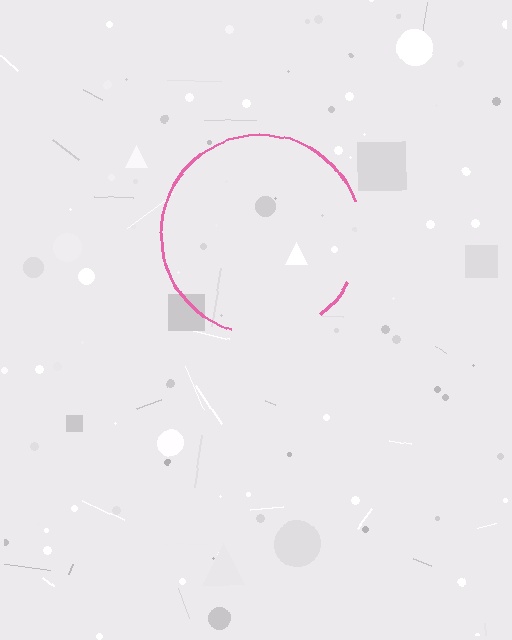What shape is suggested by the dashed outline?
The dashed outline suggests a circle.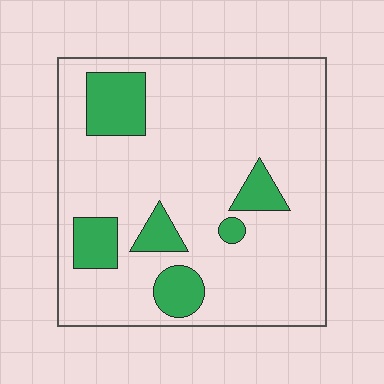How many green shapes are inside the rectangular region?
6.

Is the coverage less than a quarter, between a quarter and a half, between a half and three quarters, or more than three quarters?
Less than a quarter.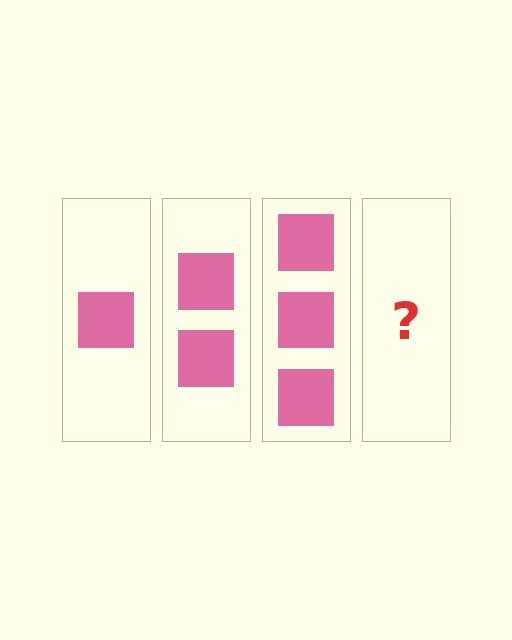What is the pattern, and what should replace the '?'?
The pattern is that each step adds one more square. The '?' should be 4 squares.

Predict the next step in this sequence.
The next step is 4 squares.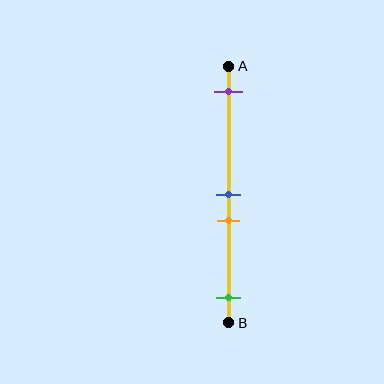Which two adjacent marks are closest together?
The blue and orange marks are the closest adjacent pair.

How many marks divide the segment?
There are 4 marks dividing the segment.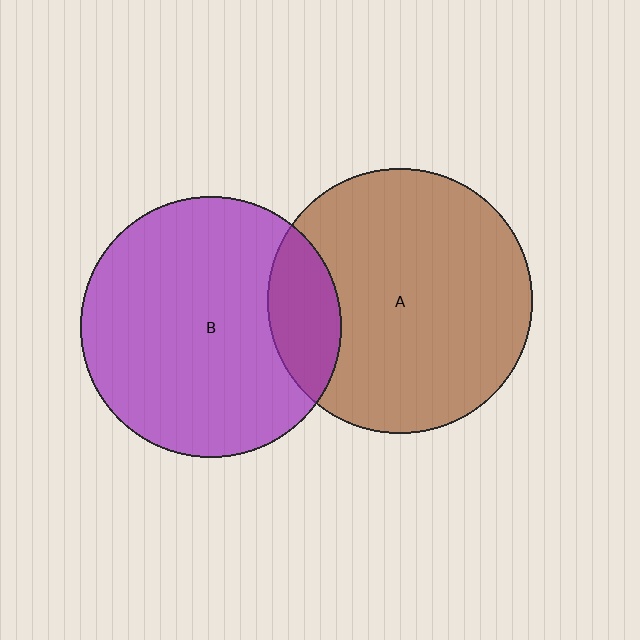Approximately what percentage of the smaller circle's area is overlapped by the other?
Approximately 15%.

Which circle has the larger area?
Circle A (brown).